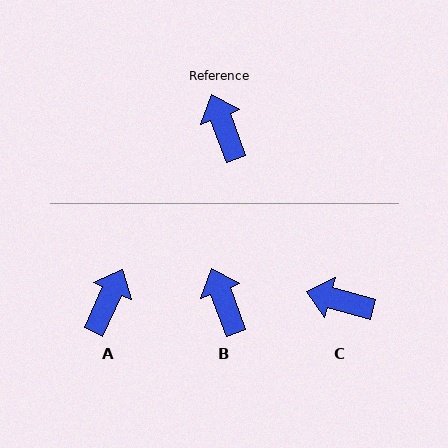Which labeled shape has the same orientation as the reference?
B.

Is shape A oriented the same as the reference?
No, it is off by about 45 degrees.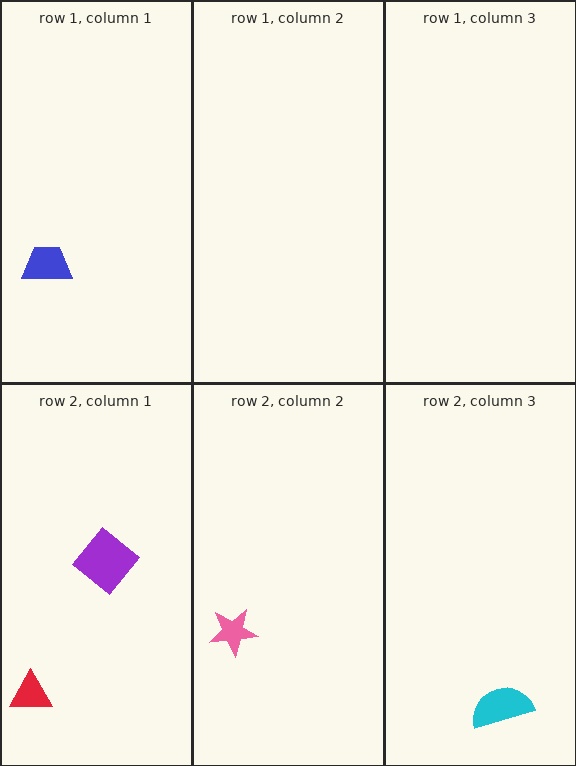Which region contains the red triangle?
The row 2, column 1 region.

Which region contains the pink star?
The row 2, column 2 region.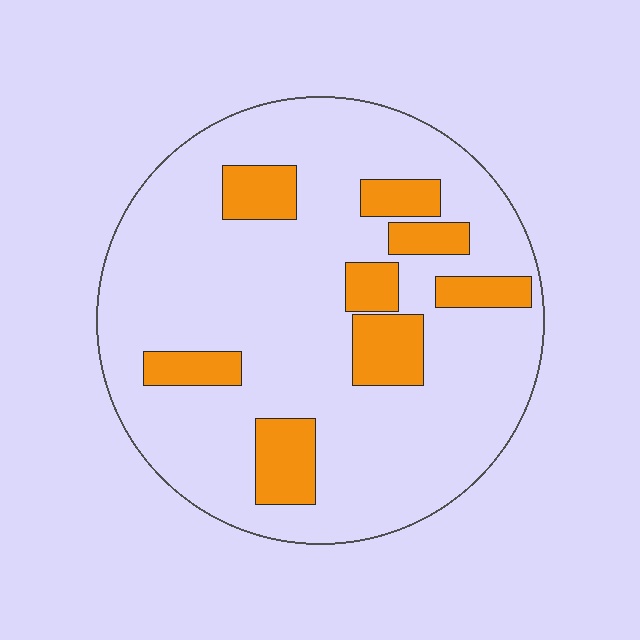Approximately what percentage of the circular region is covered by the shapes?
Approximately 20%.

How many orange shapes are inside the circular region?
8.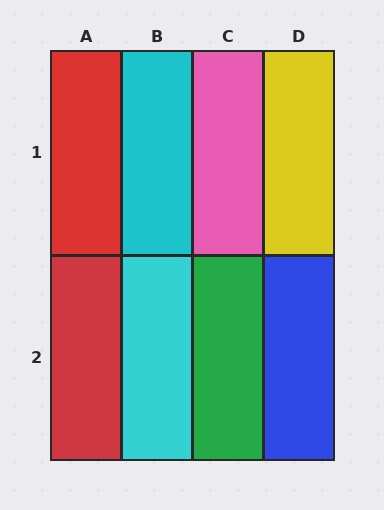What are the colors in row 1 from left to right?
Red, cyan, pink, yellow.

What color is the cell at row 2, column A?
Red.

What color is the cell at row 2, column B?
Cyan.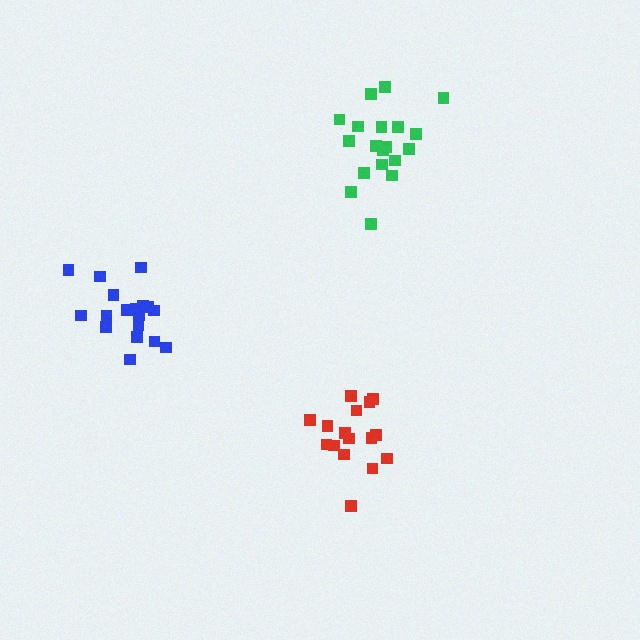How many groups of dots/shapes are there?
There are 3 groups.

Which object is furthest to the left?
The blue cluster is leftmost.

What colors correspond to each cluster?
The clusters are colored: red, green, blue.